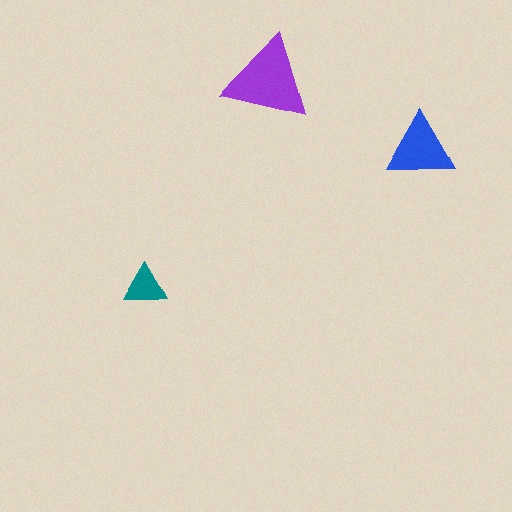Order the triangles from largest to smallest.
the purple one, the blue one, the teal one.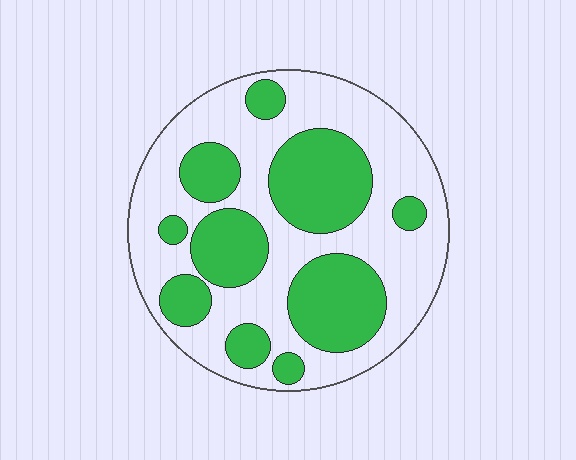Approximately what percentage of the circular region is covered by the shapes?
Approximately 40%.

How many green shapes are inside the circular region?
10.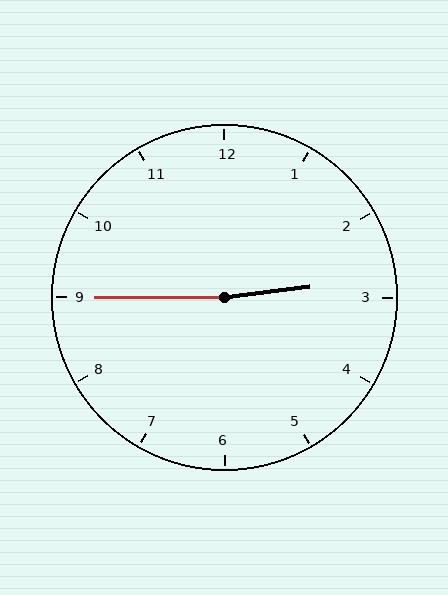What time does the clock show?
2:45.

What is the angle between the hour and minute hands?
Approximately 172 degrees.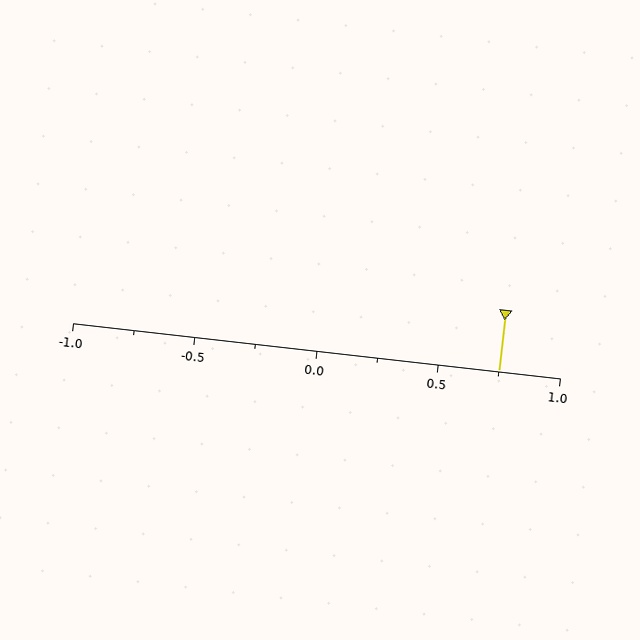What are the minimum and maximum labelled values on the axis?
The axis runs from -1.0 to 1.0.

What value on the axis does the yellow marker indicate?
The marker indicates approximately 0.75.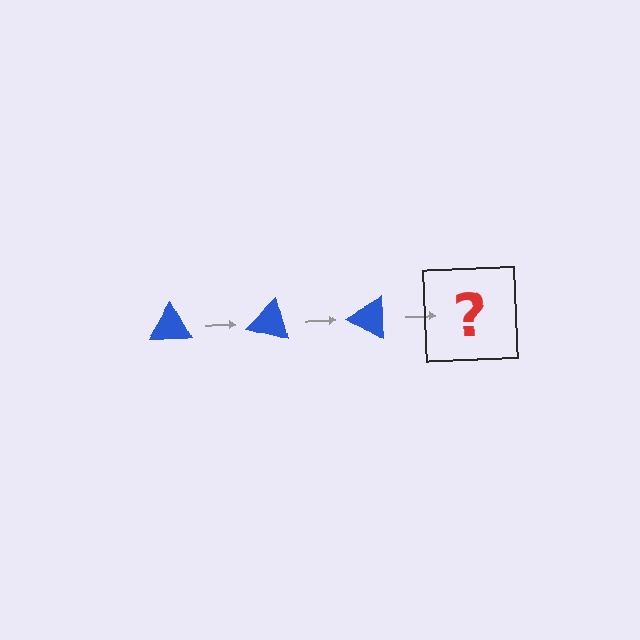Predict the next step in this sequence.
The next step is a blue triangle rotated 45 degrees.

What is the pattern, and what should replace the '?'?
The pattern is that the triangle rotates 15 degrees each step. The '?' should be a blue triangle rotated 45 degrees.